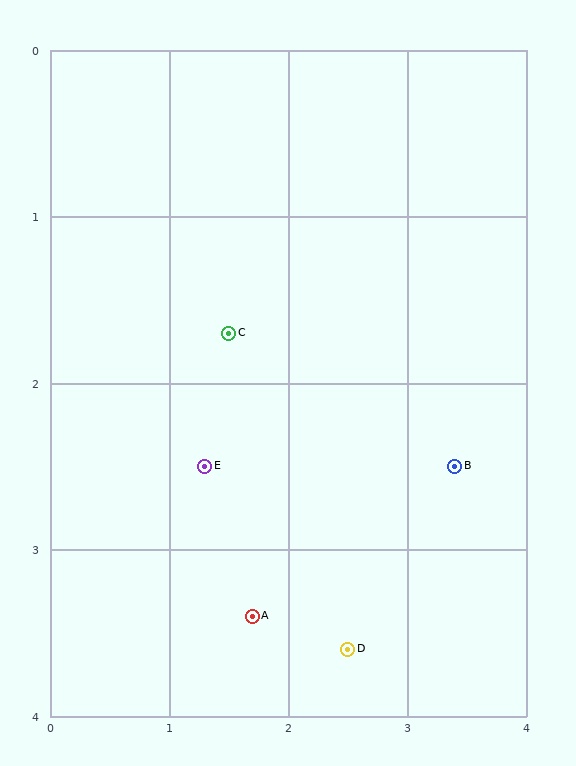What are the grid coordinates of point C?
Point C is at approximately (1.5, 1.7).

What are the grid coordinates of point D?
Point D is at approximately (2.5, 3.6).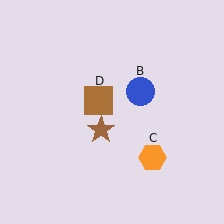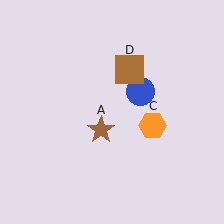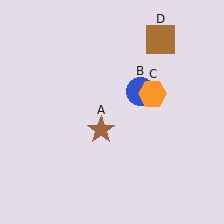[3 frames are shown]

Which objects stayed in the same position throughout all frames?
Brown star (object A) and blue circle (object B) remained stationary.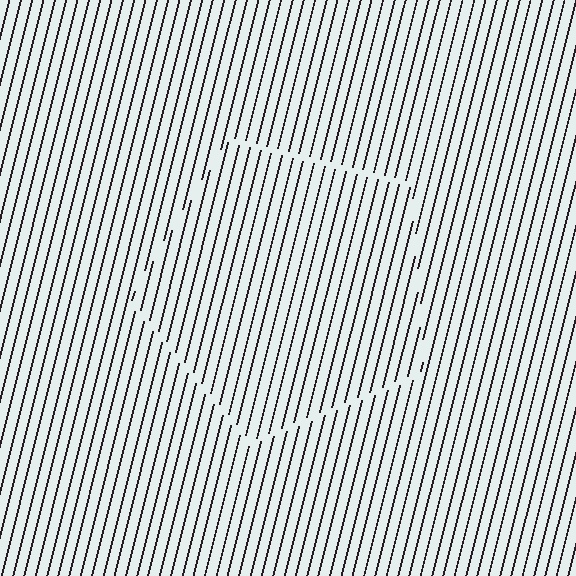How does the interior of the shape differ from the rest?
The interior of the shape contains the same grating, shifted by half a period — the contour is defined by the phase discontinuity where line-ends from the inner and outer gratings abut.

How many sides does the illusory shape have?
5 sides — the line-ends trace a pentagon.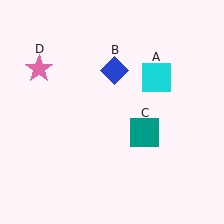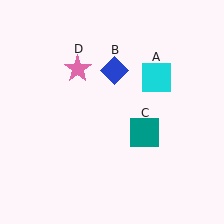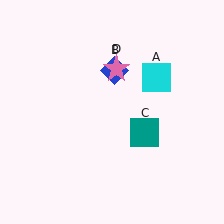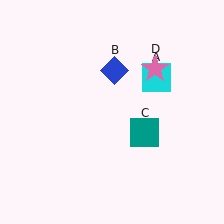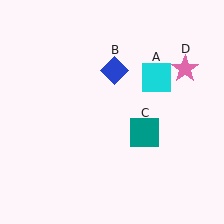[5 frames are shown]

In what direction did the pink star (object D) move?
The pink star (object D) moved right.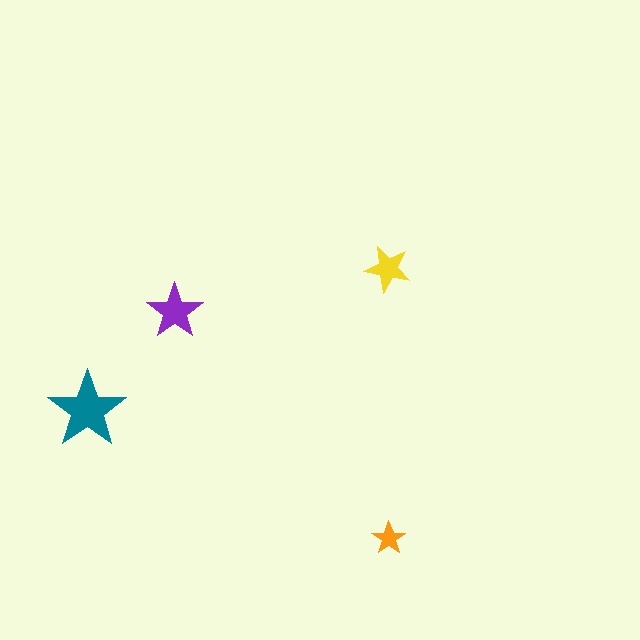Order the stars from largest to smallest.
the teal one, the purple one, the yellow one, the orange one.